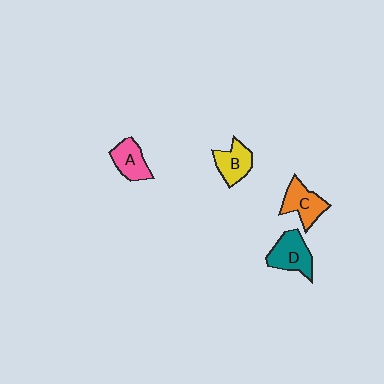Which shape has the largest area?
Shape D (teal).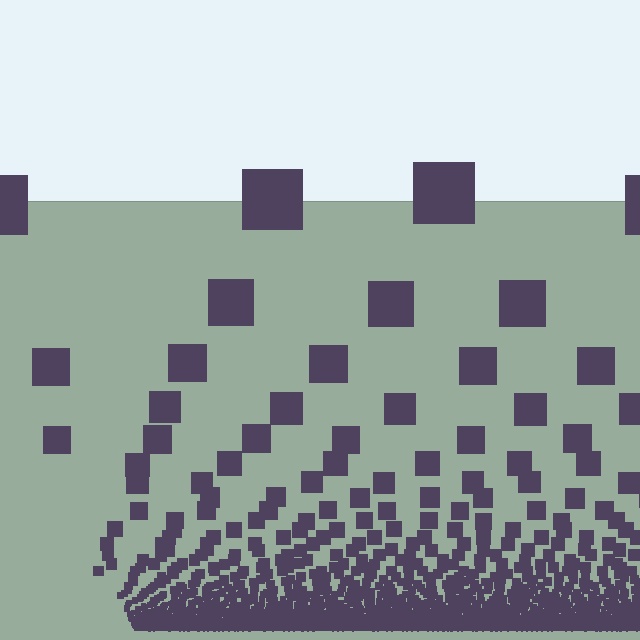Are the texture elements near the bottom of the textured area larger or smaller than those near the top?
Smaller. The gradient is inverted — elements near the bottom are smaller and denser.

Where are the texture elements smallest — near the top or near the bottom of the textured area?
Near the bottom.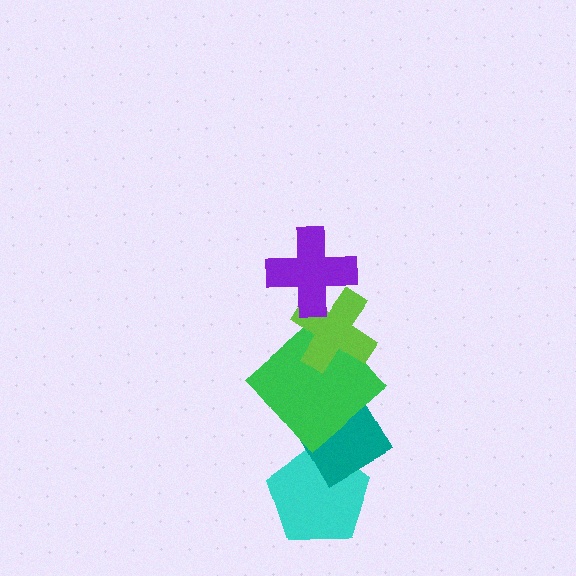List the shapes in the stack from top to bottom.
From top to bottom: the purple cross, the lime cross, the green diamond, the teal diamond, the cyan pentagon.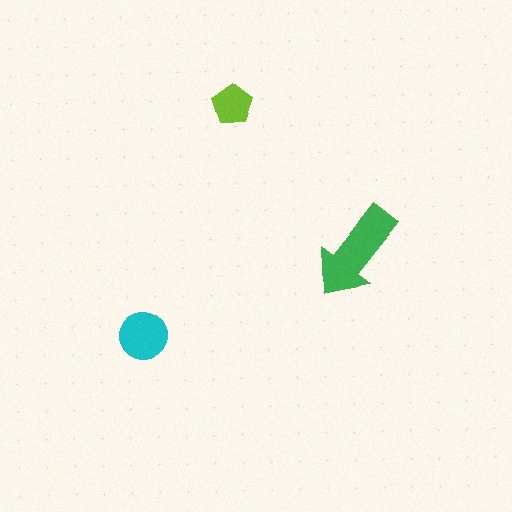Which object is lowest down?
The cyan circle is bottommost.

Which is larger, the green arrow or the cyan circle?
The green arrow.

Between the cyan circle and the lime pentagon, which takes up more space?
The cyan circle.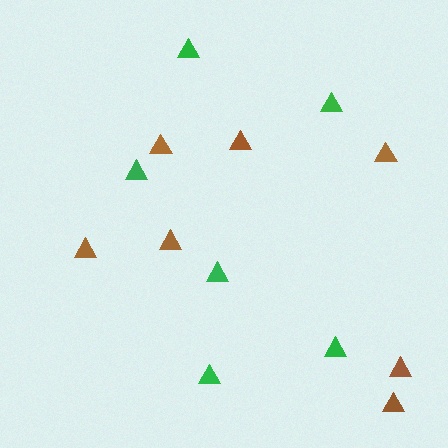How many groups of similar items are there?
There are 2 groups: one group of green triangles (6) and one group of brown triangles (7).